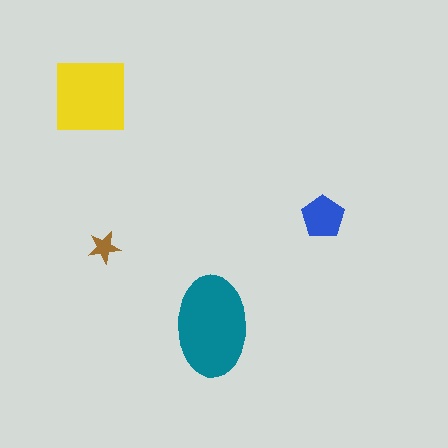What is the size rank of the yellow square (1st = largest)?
2nd.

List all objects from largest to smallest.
The teal ellipse, the yellow square, the blue pentagon, the brown star.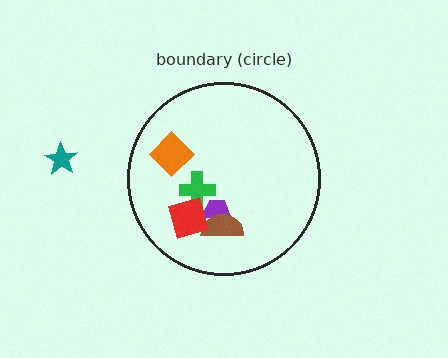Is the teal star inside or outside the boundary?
Outside.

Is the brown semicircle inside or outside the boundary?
Inside.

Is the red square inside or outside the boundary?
Inside.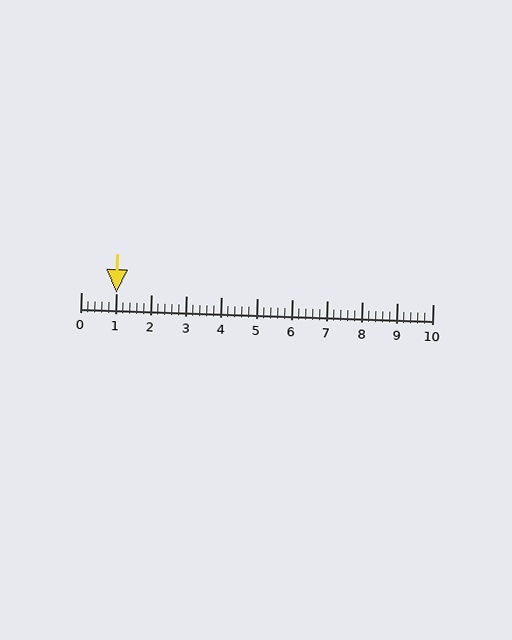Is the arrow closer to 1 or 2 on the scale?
The arrow is closer to 1.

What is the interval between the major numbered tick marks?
The major tick marks are spaced 1 units apart.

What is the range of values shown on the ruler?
The ruler shows values from 0 to 10.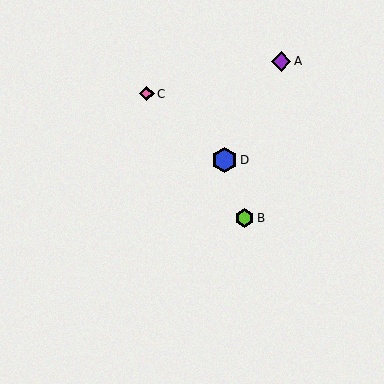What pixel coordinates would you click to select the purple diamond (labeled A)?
Click at (281, 61) to select the purple diamond A.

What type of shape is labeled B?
Shape B is a lime hexagon.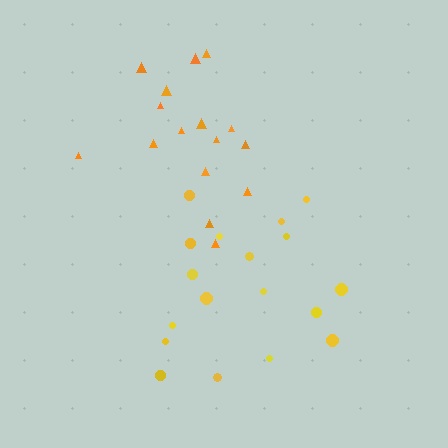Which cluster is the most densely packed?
Orange.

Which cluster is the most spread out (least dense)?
Yellow.